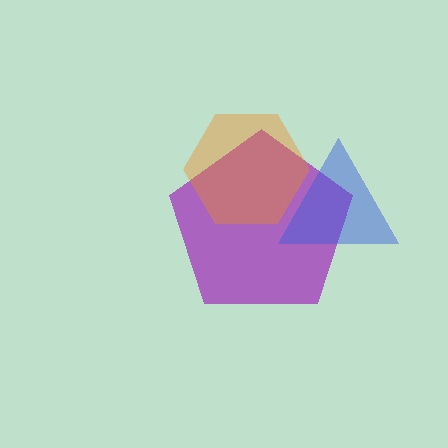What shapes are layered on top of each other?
The layered shapes are: a purple pentagon, a blue triangle, an orange hexagon.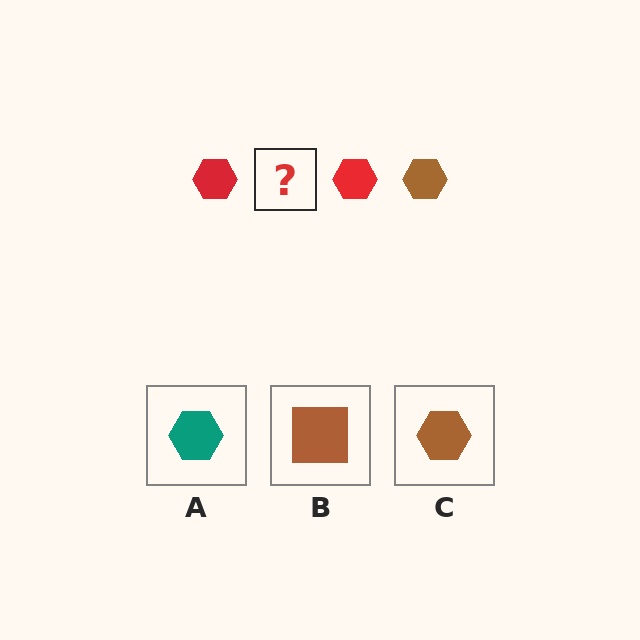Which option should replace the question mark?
Option C.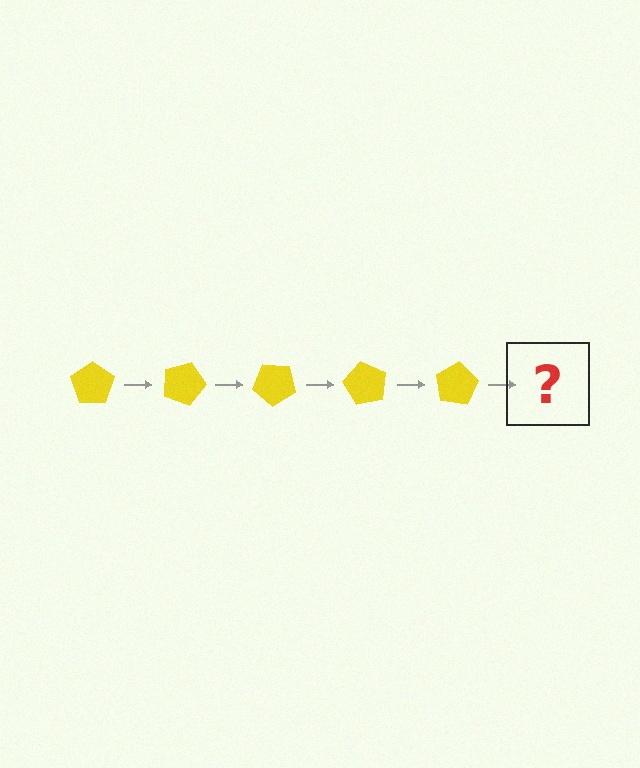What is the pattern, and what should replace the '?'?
The pattern is that the pentagon rotates 20 degrees each step. The '?' should be a yellow pentagon rotated 100 degrees.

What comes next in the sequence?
The next element should be a yellow pentagon rotated 100 degrees.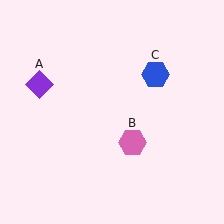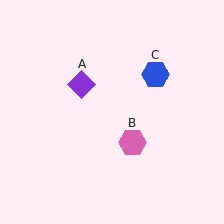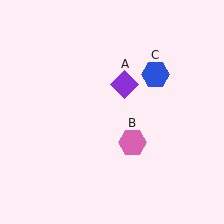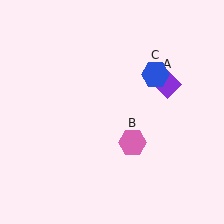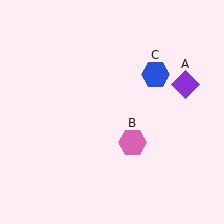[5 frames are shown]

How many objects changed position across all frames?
1 object changed position: purple diamond (object A).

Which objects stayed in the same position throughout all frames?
Pink hexagon (object B) and blue hexagon (object C) remained stationary.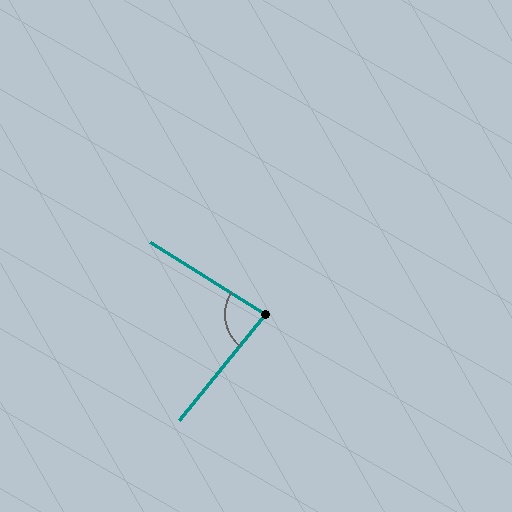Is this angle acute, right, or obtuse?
It is acute.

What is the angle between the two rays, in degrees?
Approximately 83 degrees.